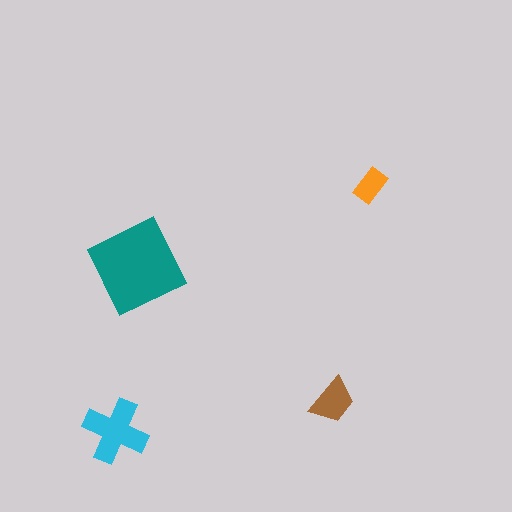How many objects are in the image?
There are 4 objects in the image.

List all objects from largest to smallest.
The teal diamond, the cyan cross, the brown trapezoid, the orange rectangle.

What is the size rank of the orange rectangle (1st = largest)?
4th.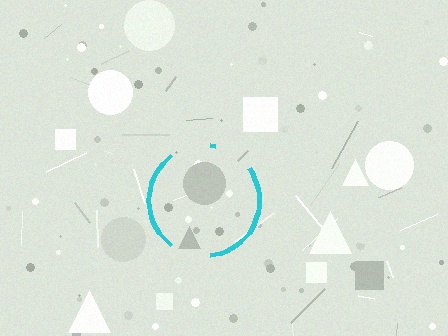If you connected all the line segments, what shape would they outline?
They would outline a circle.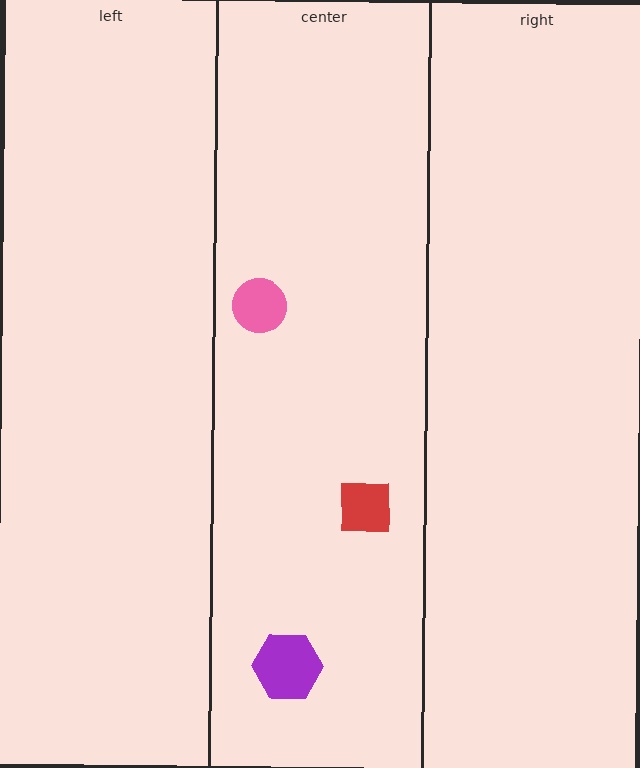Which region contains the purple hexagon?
The center region.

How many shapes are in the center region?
3.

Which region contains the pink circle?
The center region.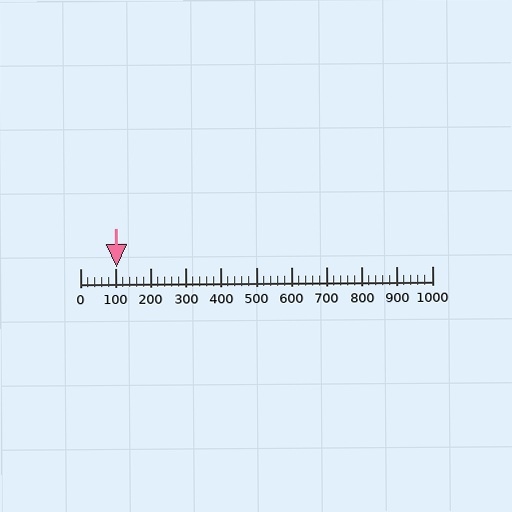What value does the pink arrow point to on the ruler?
The pink arrow points to approximately 103.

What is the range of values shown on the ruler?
The ruler shows values from 0 to 1000.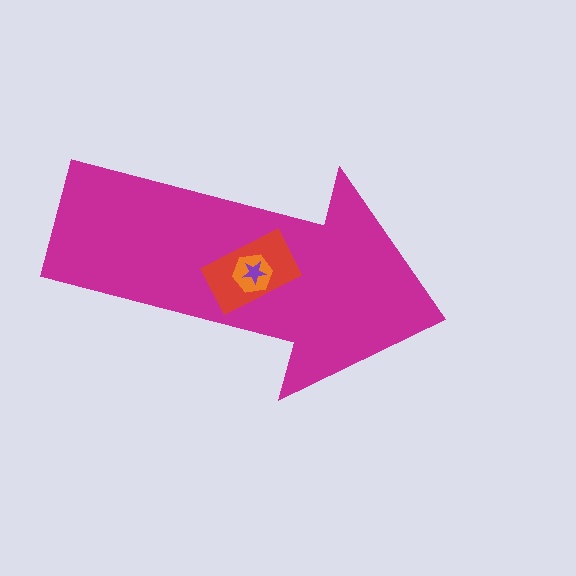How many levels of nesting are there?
4.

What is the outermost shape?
The magenta arrow.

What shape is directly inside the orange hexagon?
The purple star.